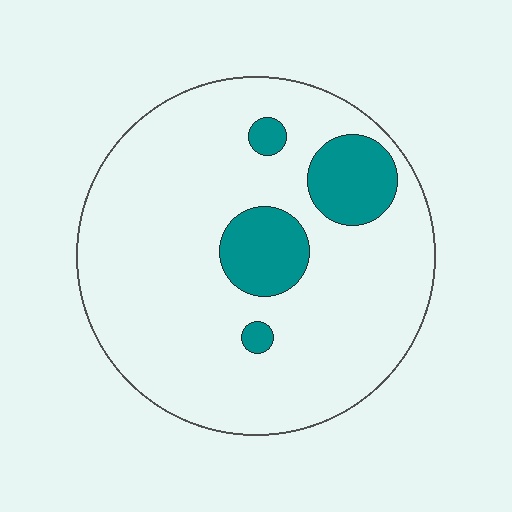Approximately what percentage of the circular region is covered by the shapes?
Approximately 15%.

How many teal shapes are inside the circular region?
4.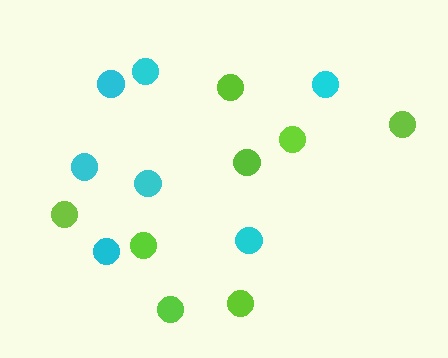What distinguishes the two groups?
There are 2 groups: one group of cyan circles (7) and one group of lime circles (8).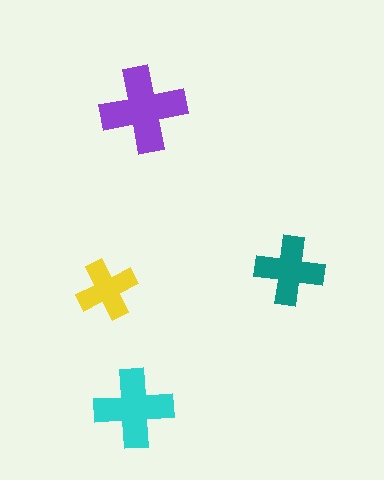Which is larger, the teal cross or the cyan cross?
The cyan one.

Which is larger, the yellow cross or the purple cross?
The purple one.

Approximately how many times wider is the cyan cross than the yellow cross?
About 1.5 times wider.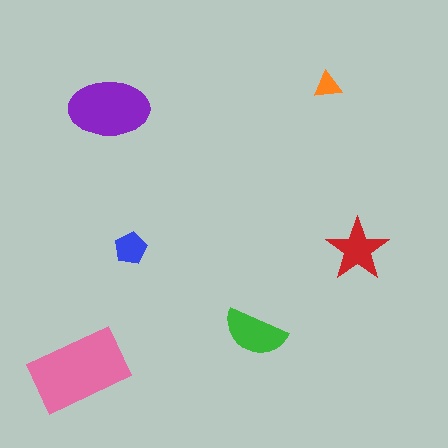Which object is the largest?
The pink rectangle.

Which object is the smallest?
The orange triangle.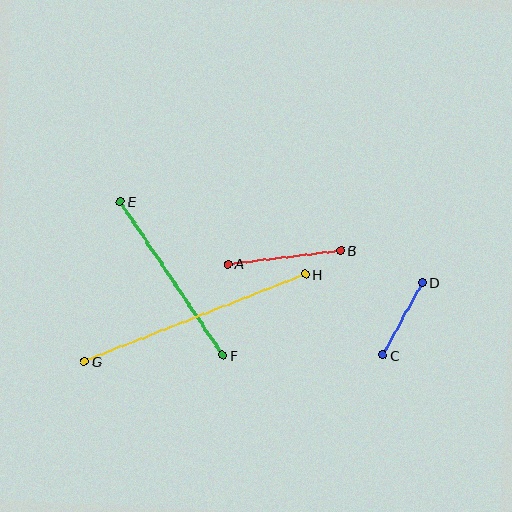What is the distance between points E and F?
The distance is approximately 185 pixels.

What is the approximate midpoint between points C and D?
The midpoint is at approximately (403, 319) pixels.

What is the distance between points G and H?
The distance is approximately 237 pixels.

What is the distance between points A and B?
The distance is approximately 114 pixels.